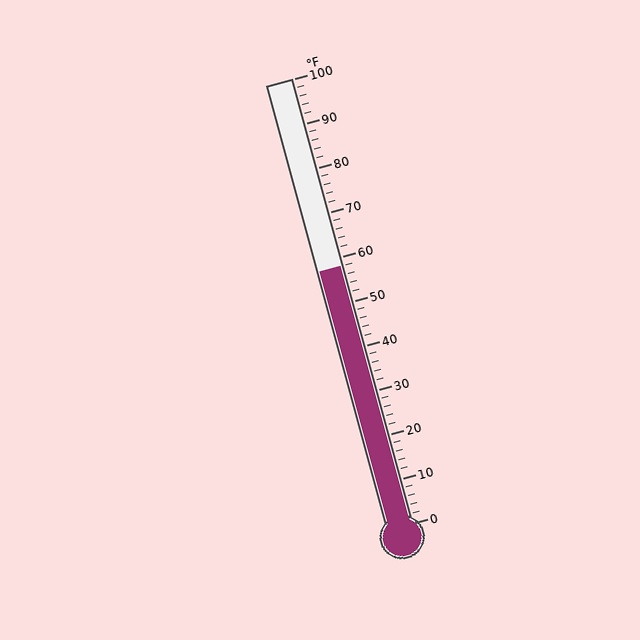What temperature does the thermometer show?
The thermometer shows approximately 58°F.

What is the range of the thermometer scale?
The thermometer scale ranges from 0°F to 100°F.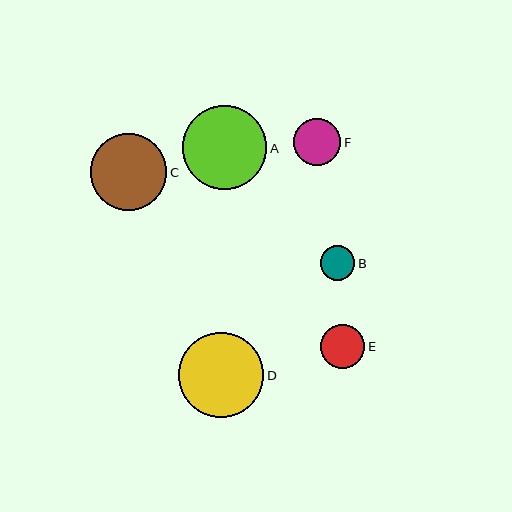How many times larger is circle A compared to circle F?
Circle A is approximately 1.8 times the size of circle F.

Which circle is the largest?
Circle D is the largest with a size of approximately 85 pixels.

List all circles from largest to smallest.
From largest to smallest: D, A, C, F, E, B.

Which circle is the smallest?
Circle B is the smallest with a size of approximately 34 pixels.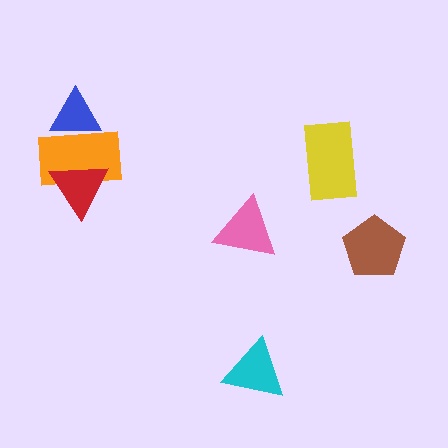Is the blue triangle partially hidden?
Yes, it is partially covered by another shape.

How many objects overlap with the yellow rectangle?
0 objects overlap with the yellow rectangle.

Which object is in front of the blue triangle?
The orange rectangle is in front of the blue triangle.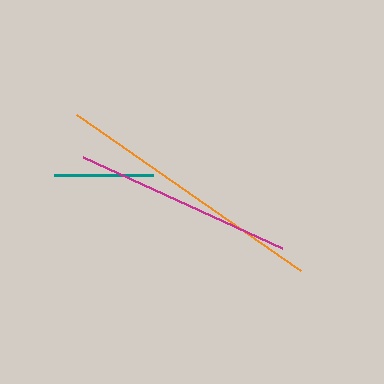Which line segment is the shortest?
The teal line is the shortest at approximately 99 pixels.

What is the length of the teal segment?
The teal segment is approximately 99 pixels long.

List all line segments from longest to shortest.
From longest to shortest: orange, magenta, teal.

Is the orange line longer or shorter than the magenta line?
The orange line is longer than the magenta line.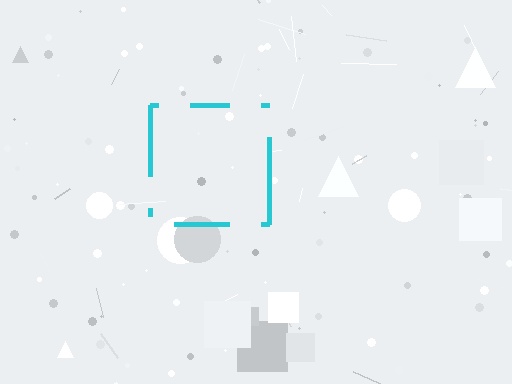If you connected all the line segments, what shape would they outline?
They would outline a square.